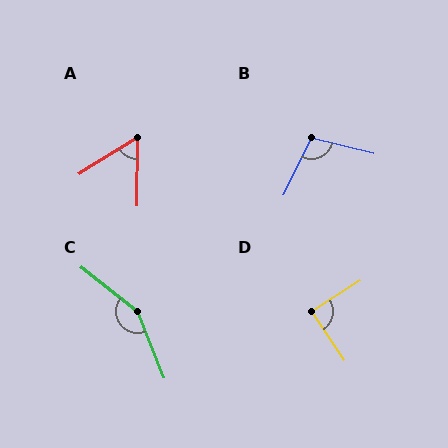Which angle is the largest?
C, at approximately 150 degrees.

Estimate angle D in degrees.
Approximately 90 degrees.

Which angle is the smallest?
A, at approximately 57 degrees.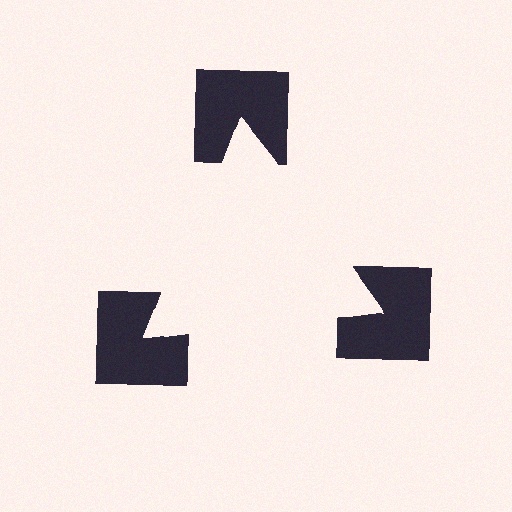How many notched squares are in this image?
There are 3 — one at each vertex of the illusory triangle.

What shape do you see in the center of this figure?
An illusory triangle — its edges are inferred from the aligned wedge cuts in the notched squares, not physically drawn.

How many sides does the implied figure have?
3 sides.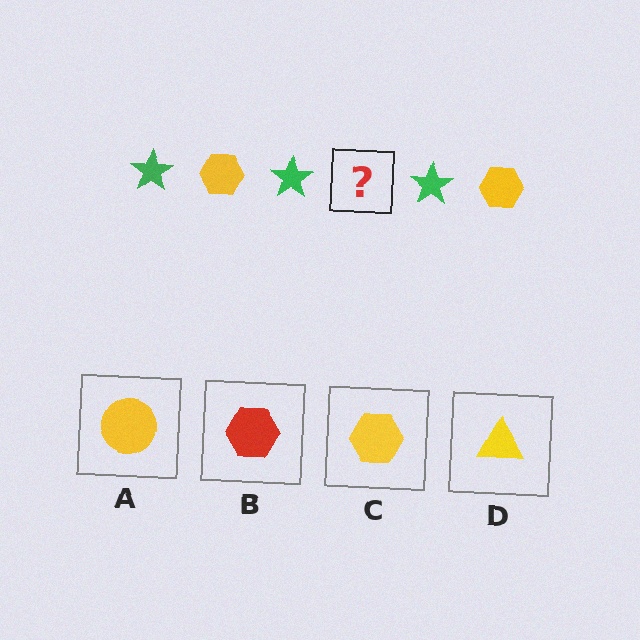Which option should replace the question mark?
Option C.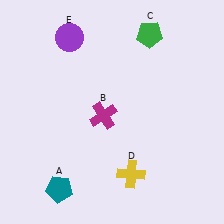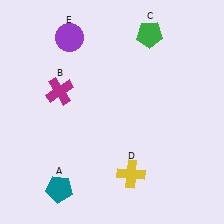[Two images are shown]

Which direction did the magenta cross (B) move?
The magenta cross (B) moved left.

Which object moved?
The magenta cross (B) moved left.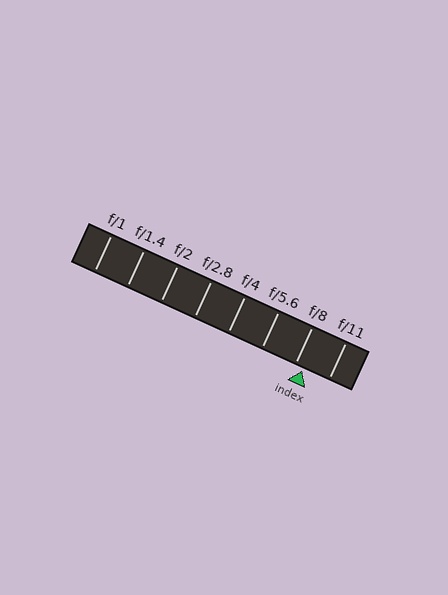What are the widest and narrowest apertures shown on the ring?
The widest aperture shown is f/1 and the narrowest is f/11.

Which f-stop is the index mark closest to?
The index mark is closest to f/8.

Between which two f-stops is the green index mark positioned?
The index mark is between f/8 and f/11.